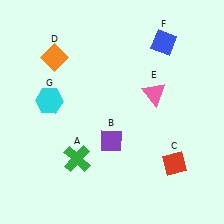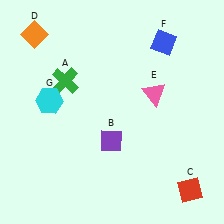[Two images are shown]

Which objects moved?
The objects that moved are: the green cross (A), the red diamond (C), the orange diamond (D).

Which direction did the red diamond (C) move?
The red diamond (C) moved down.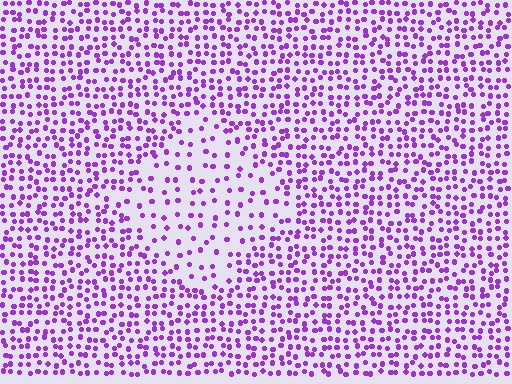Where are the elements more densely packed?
The elements are more densely packed outside the diamond boundary.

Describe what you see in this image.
The image contains small purple elements arranged at two different densities. A diamond-shaped region is visible where the elements are less densely packed than the surrounding area.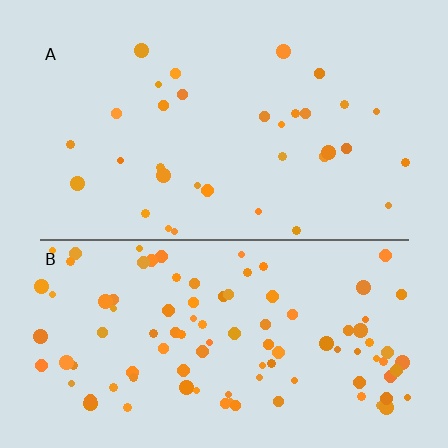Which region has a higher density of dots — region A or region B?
B (the bottom).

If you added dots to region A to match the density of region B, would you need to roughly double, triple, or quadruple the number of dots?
Approximately triple.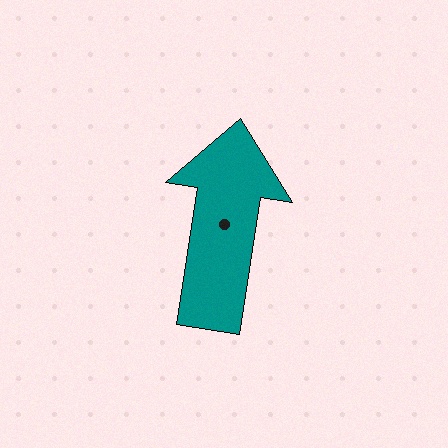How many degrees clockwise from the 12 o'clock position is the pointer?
Approximately 9 degrees.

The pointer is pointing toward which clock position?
Roughly 12 o'clock.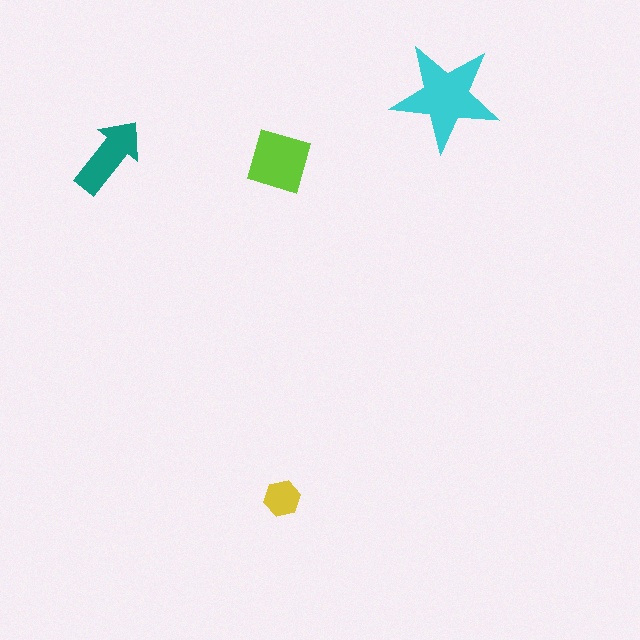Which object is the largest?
The cyan star.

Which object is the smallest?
The yellow hexagon.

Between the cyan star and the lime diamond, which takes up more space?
The cyan star.